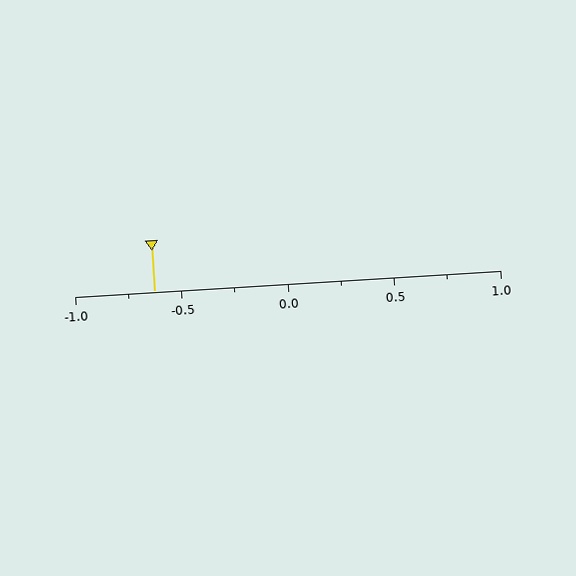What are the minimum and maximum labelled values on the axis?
The axis runs from -1.0 to 1.0.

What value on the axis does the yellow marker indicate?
The marker indicates approximately -0.62.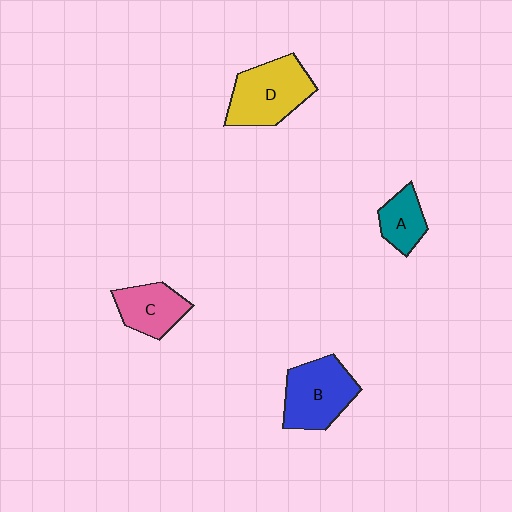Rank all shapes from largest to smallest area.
From largest to smallest: D (yellow), B (blue), C (pink), A (teal).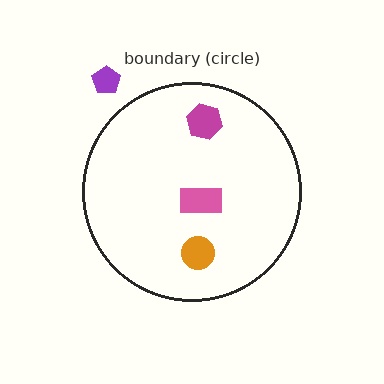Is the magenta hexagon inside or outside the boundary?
Inside.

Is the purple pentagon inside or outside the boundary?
Outside.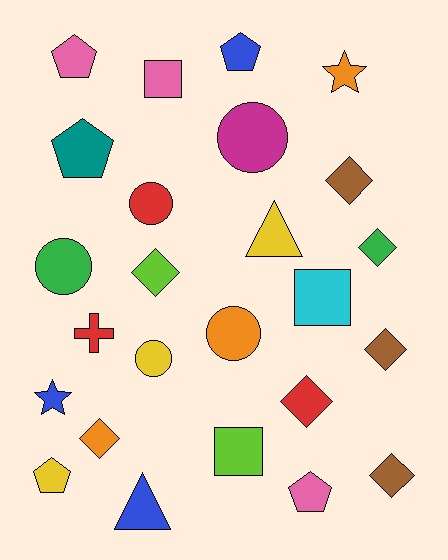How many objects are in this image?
There are 25 objects.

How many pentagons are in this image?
There are 5 pentagons.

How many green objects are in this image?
There are 2 green objects.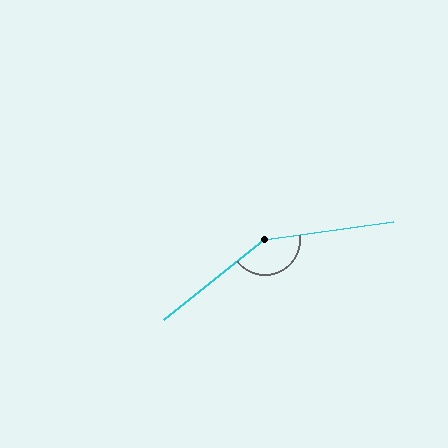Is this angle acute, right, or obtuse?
It is obtuse.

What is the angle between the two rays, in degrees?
Approximately 150 degrees.